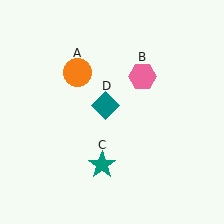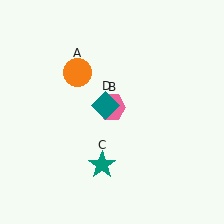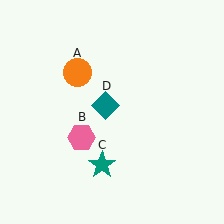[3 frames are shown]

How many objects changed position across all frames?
1 object changed position: pink hexagon (object B).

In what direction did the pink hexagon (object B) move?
The pink hexagon (object B) moved down and to the left.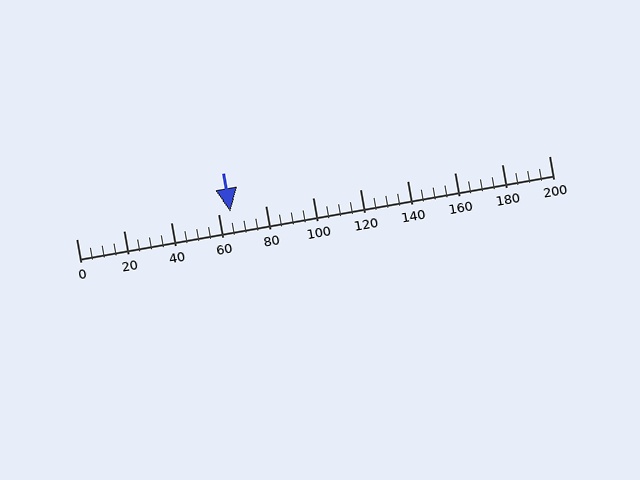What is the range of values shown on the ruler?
The ruler shows values from 0 to 200.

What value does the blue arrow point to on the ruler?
The blue arrow points to approximately 65.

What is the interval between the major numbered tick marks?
The major tick marks are spaced 20 units apart.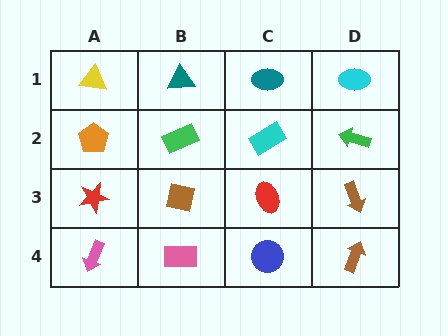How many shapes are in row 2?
4 shapes.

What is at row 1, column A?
A yellow triangle.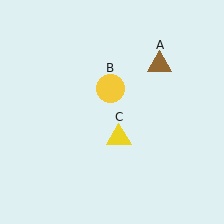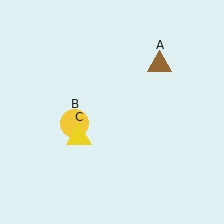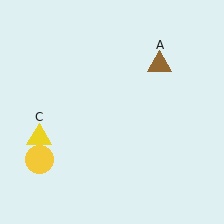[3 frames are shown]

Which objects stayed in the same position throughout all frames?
Brown triangle (object A) remained stationary.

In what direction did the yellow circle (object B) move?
The yellow circle (object B) moved down and to the left.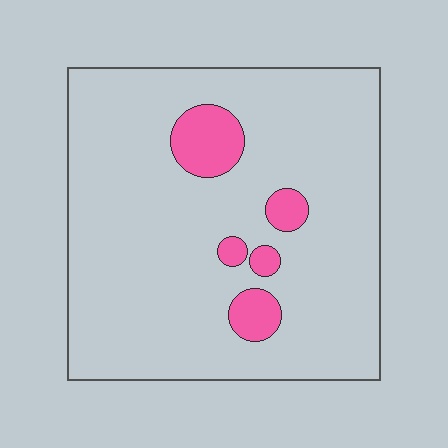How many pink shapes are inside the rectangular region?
5.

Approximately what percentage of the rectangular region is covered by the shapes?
Approximately 10%.